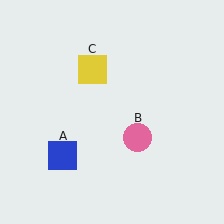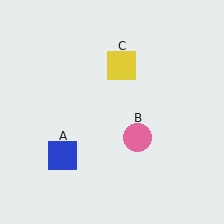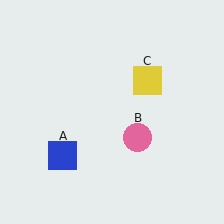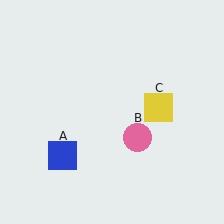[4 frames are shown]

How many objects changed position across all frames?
1 object changed position: yellow square (object C).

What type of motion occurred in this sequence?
The yellow square (object C) rotated clockwise around the center of the scene.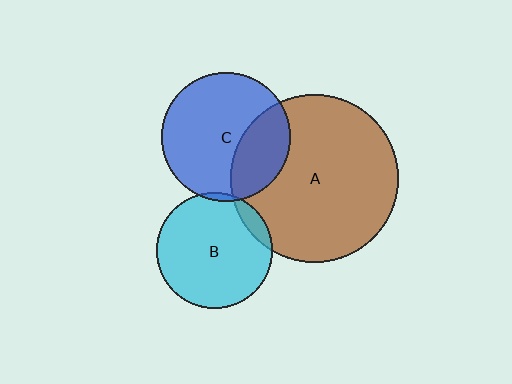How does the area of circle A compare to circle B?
Approximately 2.1 times.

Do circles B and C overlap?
Yes.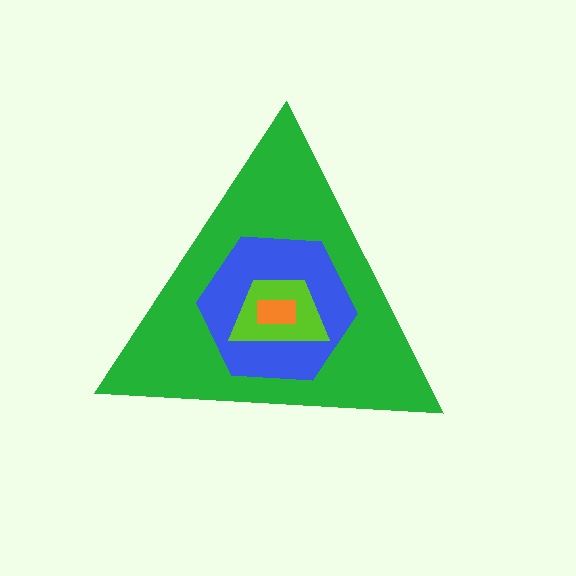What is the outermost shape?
The green triangle.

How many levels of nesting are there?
4.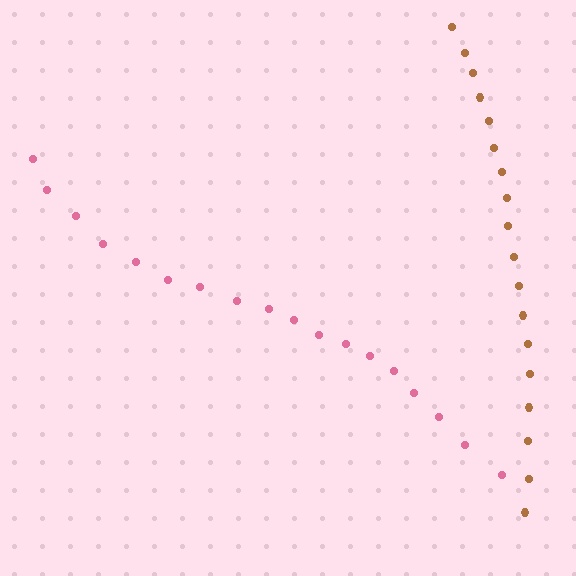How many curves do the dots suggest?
There are 2 distinct paths.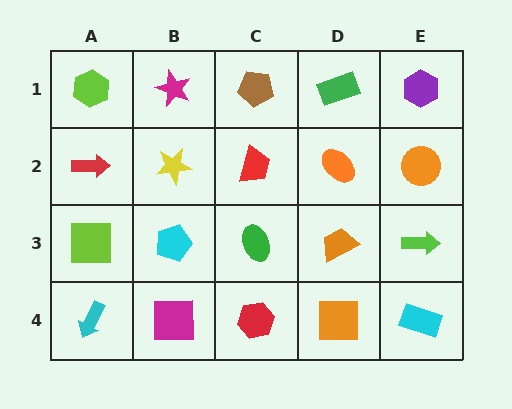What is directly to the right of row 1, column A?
A magenta star.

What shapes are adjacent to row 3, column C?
A red trapezoid (row 2, column C), a red hexagon (row 4, column C), a cyan pentagon (row 3, column B), an orange trapezoid (row 3, column D).